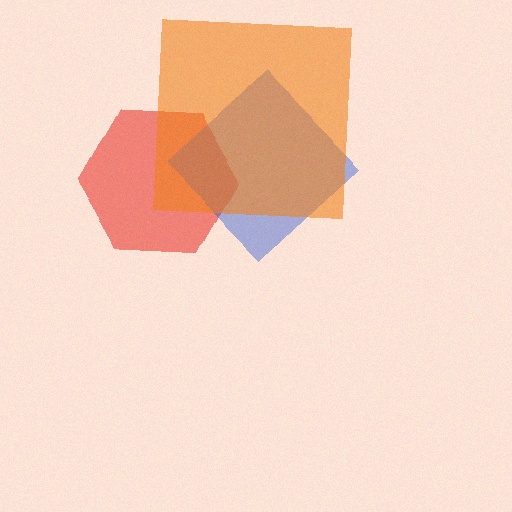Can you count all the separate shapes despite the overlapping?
Yes, there are 3 separate shapes.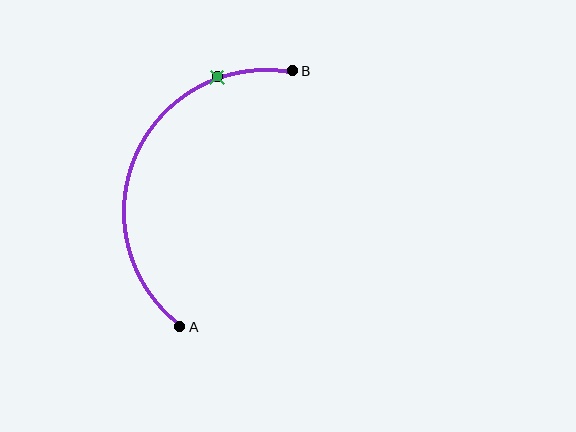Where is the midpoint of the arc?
The arc midpoint is the point on the curve farthest from the straight line joining A and B. It sits to the left of that line.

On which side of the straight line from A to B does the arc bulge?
The arc bulges to the left of the straight line connecting A and B.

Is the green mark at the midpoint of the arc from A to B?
No. The green mark lies on the arc but is closer to endpoint B. The arc midpoint would be at the point on the curve equidistant along the arc from both A and B.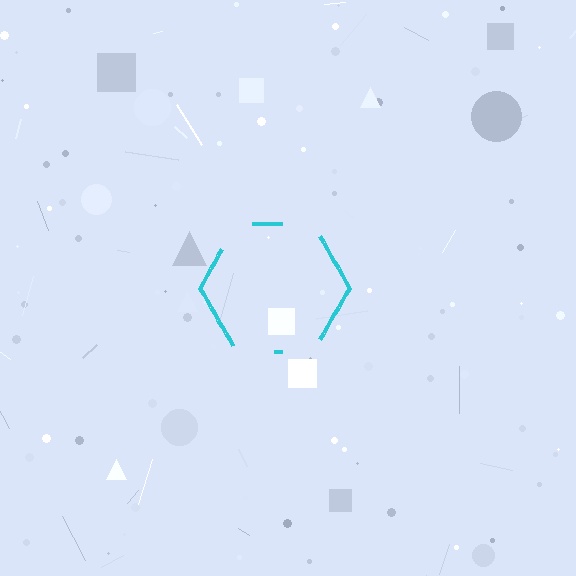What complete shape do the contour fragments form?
The contour fragments form a hexagon.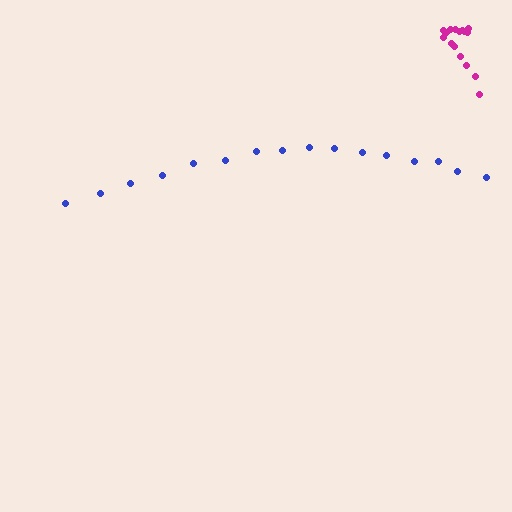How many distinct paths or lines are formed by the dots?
There are 2 distinct paths.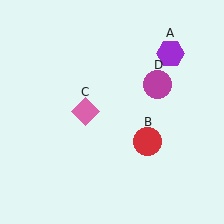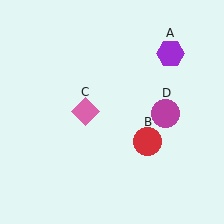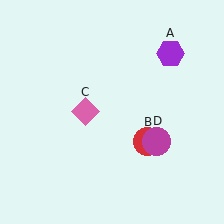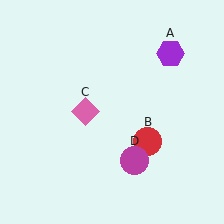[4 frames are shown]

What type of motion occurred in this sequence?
The magenta circle (object D) rotated clockwise around the center of the scene.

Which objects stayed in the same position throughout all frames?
Purple hexagon (object A) and red circle (object B) and pink diamond (object C) remained stationary.